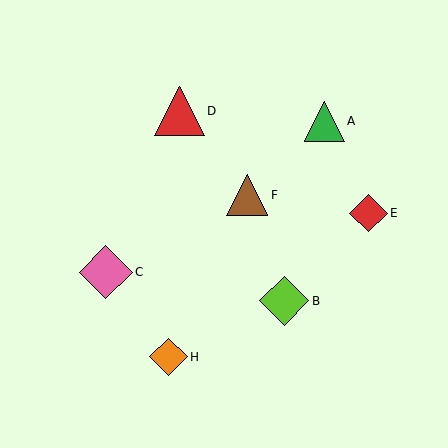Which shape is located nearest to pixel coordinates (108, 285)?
The pink diamond (labeled C) at (106, 272) is nearest to that location.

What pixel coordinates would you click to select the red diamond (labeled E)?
Click at (369, 213) to select the red diamond E.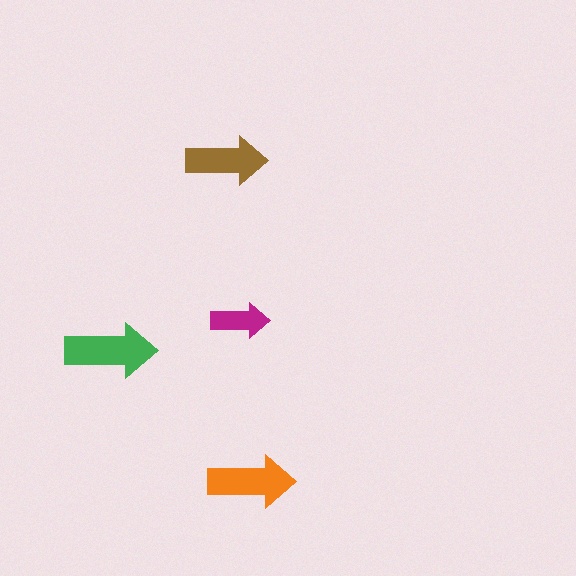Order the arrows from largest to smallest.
the green one, the orange one, the brown one, the magenta one.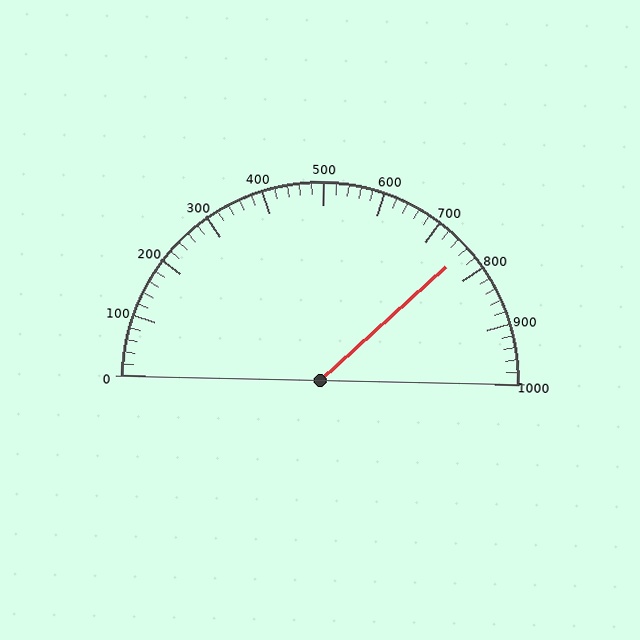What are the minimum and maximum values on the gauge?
The gauge ranges from 0 to 1000.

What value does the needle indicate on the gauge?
The needle indicates approximately 760.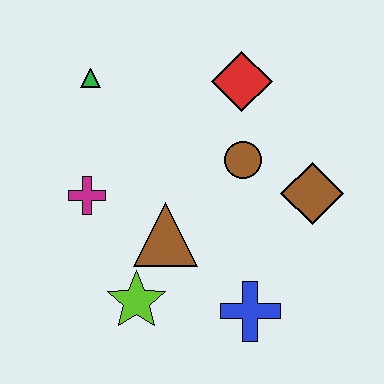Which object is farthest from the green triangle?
The blue cross is farthest from the green triangle.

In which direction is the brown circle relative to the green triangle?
The brown circle is to the right of the green triangle.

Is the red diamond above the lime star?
Yes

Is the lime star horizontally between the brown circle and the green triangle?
Yes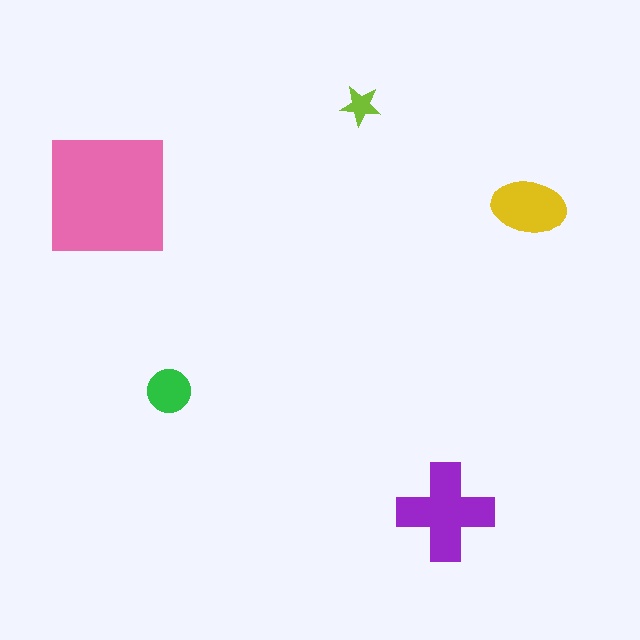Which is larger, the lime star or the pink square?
The pink square.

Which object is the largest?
The pink square.